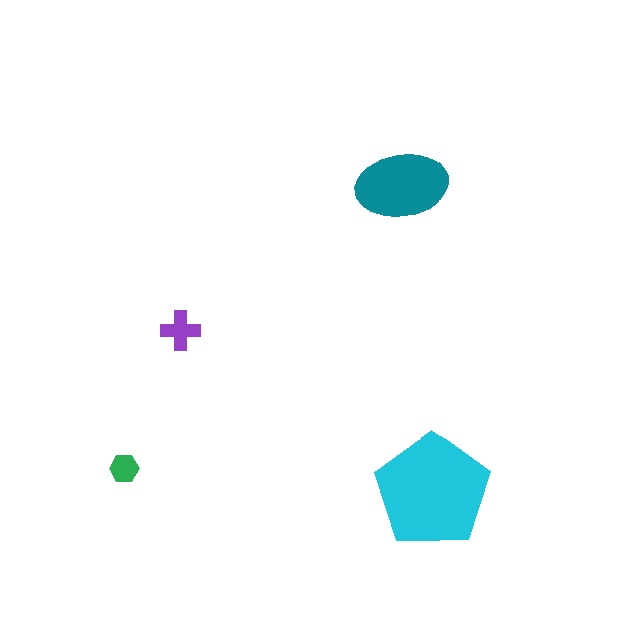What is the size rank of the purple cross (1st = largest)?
3rd.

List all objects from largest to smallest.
The cyan pentagon, the teal ellipse, the purple cross, the green hexagon.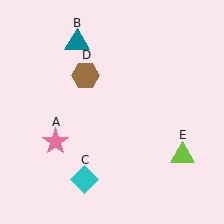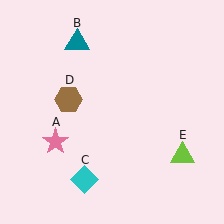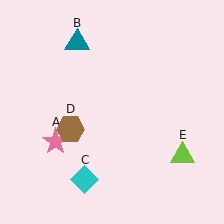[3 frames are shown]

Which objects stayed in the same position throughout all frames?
Pink star (object A) and teal triangle (object B) and cyan diamond (object C) and lime triangle (object E) remained stationary.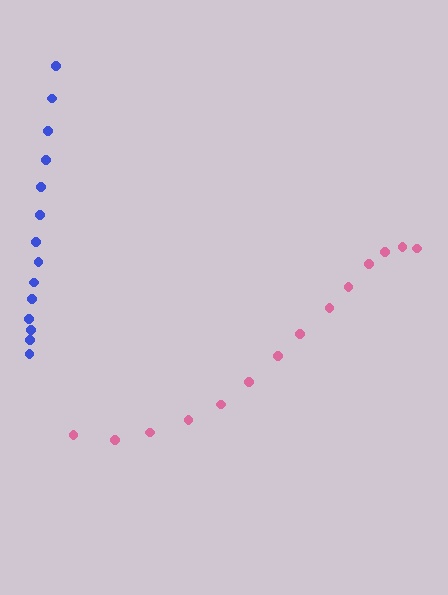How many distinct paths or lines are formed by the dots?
There are 2 distinct paths.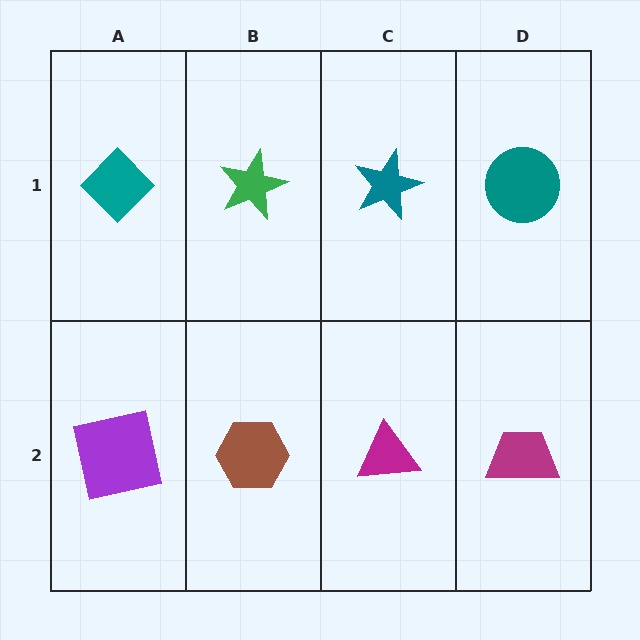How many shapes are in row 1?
4 shapes.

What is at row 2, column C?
A magenta triangle.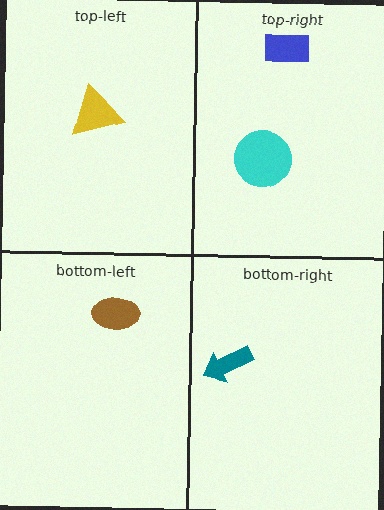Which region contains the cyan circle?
The top-right region.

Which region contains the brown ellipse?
The bottom-left region.